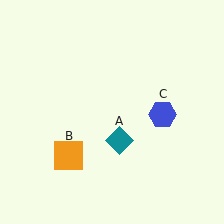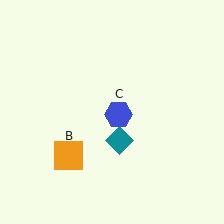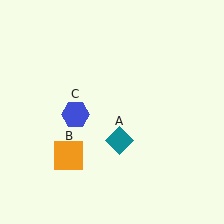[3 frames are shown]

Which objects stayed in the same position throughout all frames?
Teal diamond (object A) and orange square (object B) remained stationary.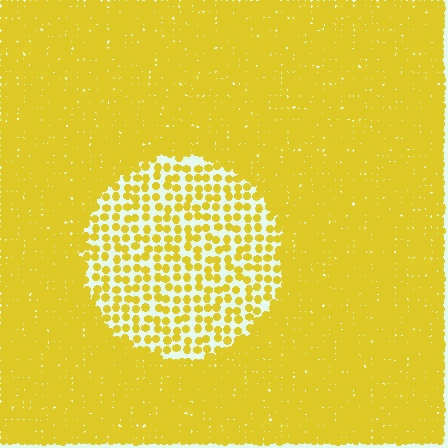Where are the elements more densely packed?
The elements are more densely packed outside the circle boundary.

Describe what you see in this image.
The image contains small yellow elements arranged at two different densities. A circle-shaped region is visible where the elements are less densely packed than the surrounding area.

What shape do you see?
I see a circle.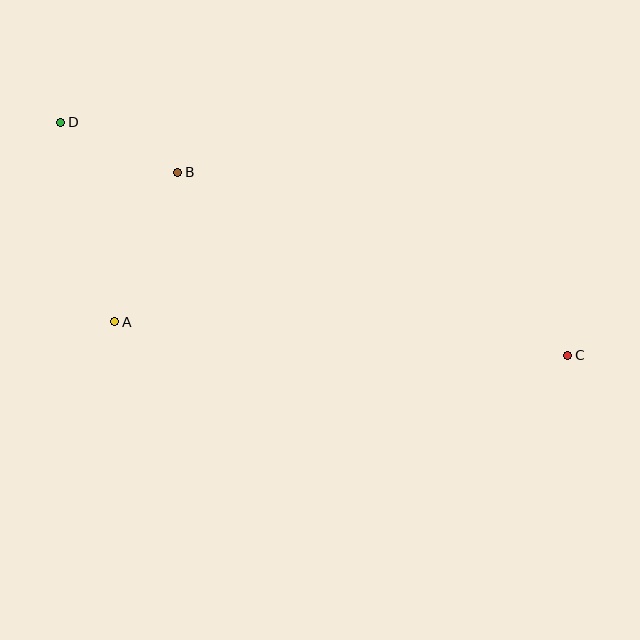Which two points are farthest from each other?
Points C and D are farthest from each other.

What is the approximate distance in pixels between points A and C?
The distance between A and C is approximately 454 pixels.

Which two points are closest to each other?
Points B and D are closest to each other.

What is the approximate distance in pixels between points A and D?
The distance between A and D is approximately 207 pixels.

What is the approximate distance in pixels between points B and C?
The distance between B and C is approximately 431 pixels.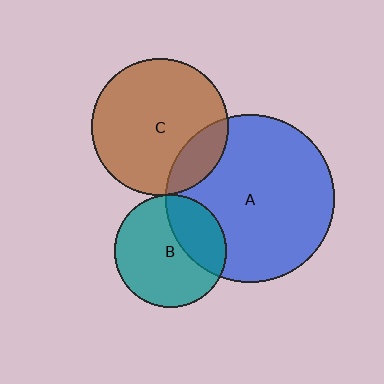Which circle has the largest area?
Circle A (blue).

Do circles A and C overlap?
Yes.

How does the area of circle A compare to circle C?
Approximately 1.5 times.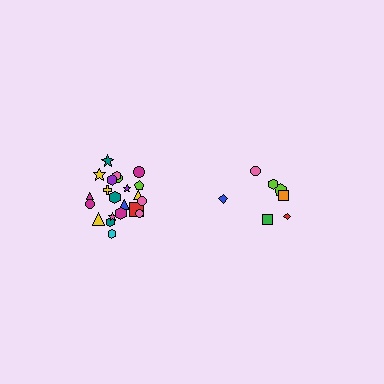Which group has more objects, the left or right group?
The left group.